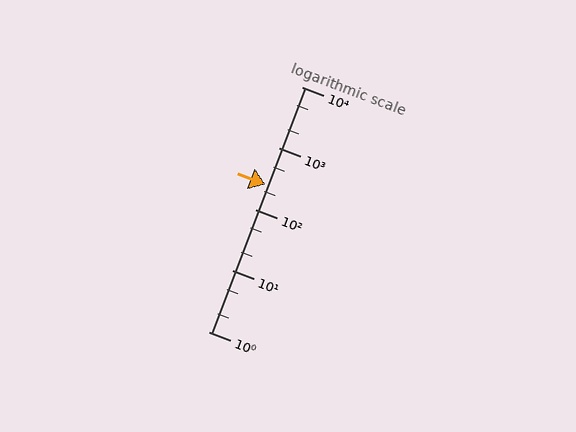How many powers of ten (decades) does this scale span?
The scale spans 4 decades, from 1 to 10000.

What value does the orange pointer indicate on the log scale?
The pointer indicates approximately 250.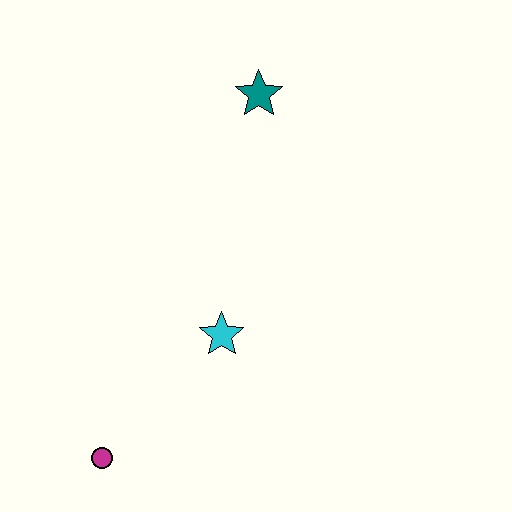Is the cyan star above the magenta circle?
Yes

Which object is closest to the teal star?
The cyan star is closest to the teal star.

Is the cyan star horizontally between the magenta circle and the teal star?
Yes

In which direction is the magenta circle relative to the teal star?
The magenta circle is below the teal star.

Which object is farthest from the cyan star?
The teal star is farthest from the cyan star.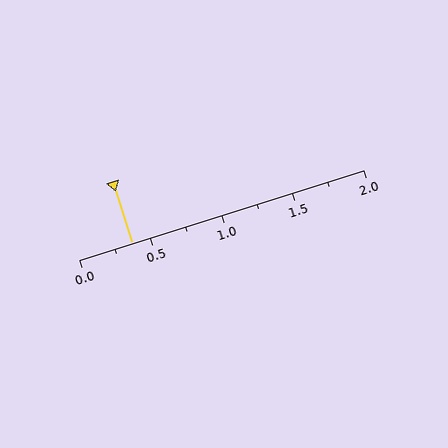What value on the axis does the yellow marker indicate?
The marker indicates approximately 0.38.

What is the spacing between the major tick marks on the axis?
The major ticks are spaced 0.5 apart.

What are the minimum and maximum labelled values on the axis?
The axis runs from 0.0 to 2.0.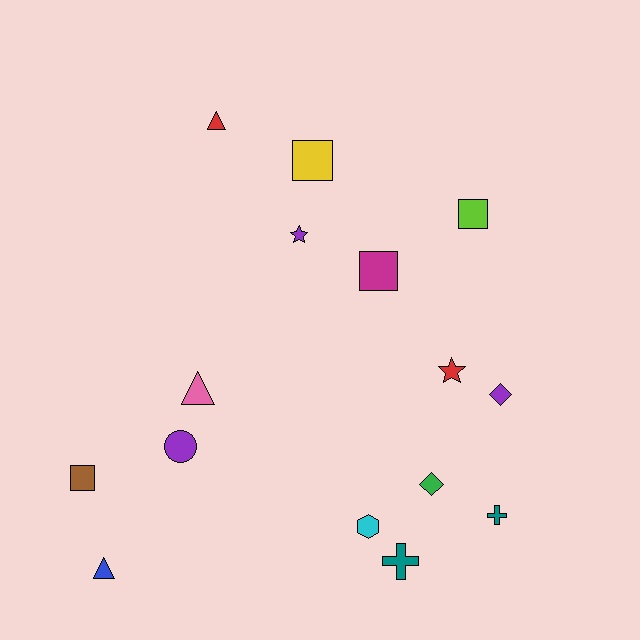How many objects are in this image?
There are 15 objects.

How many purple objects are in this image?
There are 3 purple objects.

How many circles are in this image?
There is 1 circle.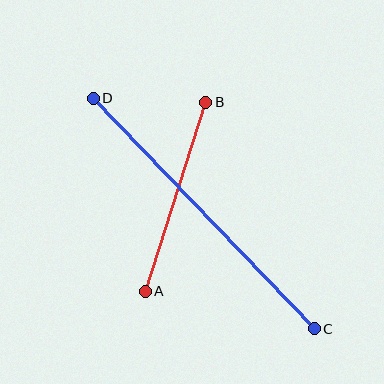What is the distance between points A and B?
The distance is approximately 199 pixels.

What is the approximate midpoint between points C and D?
The midpoint is at approximately (204, 213) pixels.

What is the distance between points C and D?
The distance is approximately 320 pixels.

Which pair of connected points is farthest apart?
Points C and D are farthest apart.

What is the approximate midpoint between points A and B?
The midpoint is at approximately (175, 197) pixels.